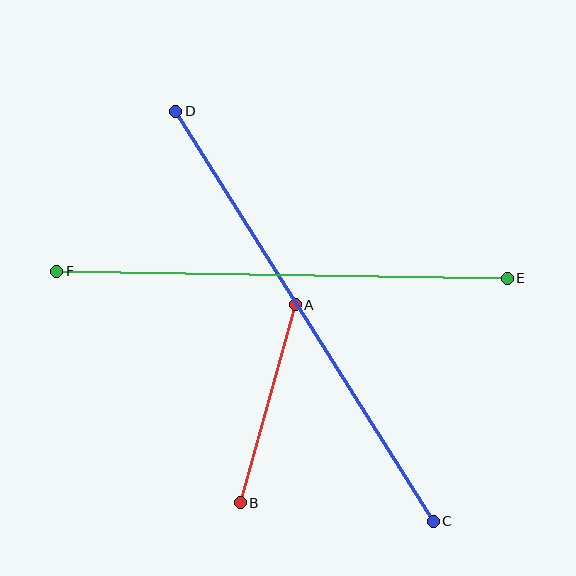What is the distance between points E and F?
The distance is approximately 451 pixels.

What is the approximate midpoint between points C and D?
The midpoint is at approximately (304, 316) pixels.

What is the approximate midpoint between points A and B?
The midpoint is at approximately (268, 404) pixels.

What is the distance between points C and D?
The distance is approximately 484 pixels.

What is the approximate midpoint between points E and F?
The midpoint is at approximately (282, 275) pixels.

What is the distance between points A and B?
The distance is approximately 206 pixels.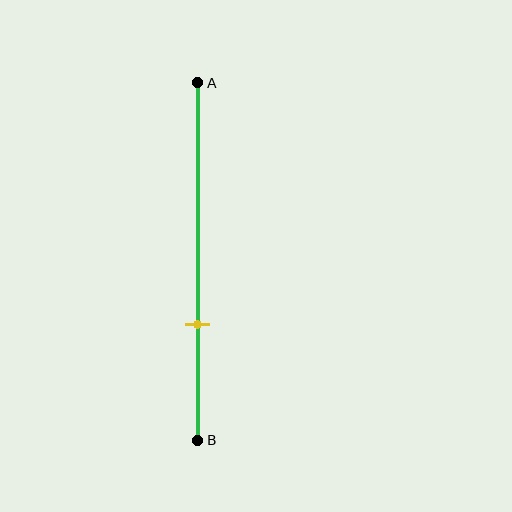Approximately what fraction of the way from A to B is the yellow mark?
The yellow mark is approximately 70% of the way from A to B.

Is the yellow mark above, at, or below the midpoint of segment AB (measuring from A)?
The yellow mark is below the midpoint of segment AB.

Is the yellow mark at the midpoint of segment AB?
No, the mark is at about 70% from A, not at the 50% midpoint.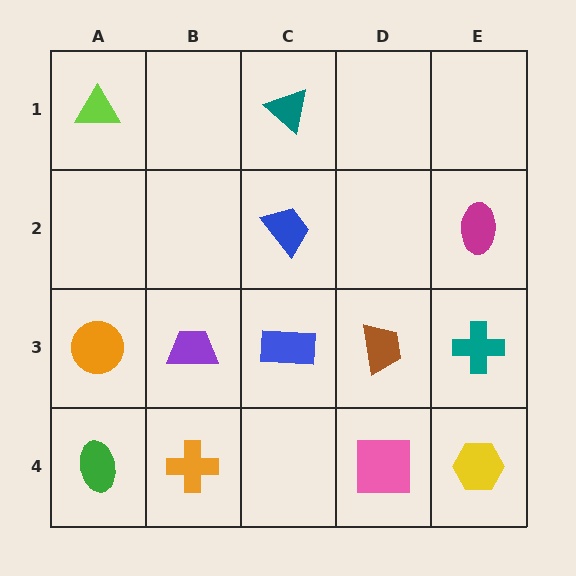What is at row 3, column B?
A purple trapezoid.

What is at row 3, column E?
A teal cross.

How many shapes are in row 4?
4 shapes.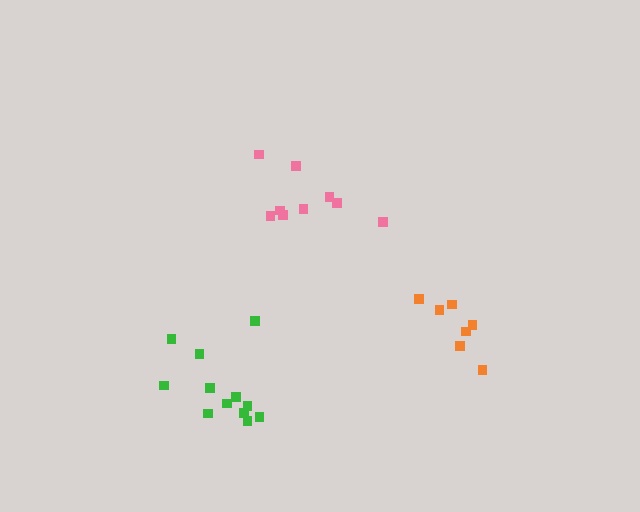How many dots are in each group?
Group 1: 9 dots, Group 2: 12 dots, Group 3: 7 dots (28 total).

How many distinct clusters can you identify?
There are 3 distinct clusters.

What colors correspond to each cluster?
The clusters are colored: pink, green, orange.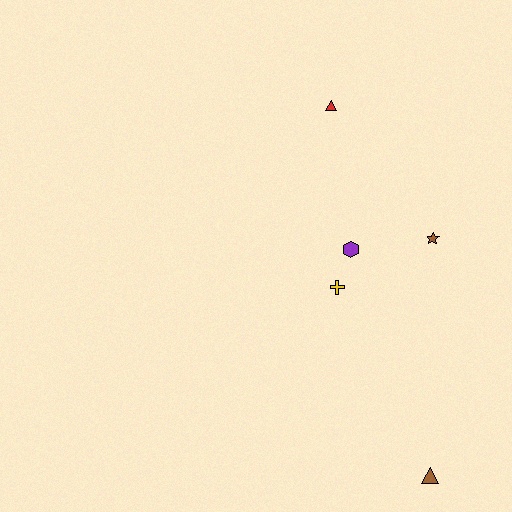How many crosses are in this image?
There is 1 cross.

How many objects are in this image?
There are 5 objects.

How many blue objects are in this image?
There are no blue objects.